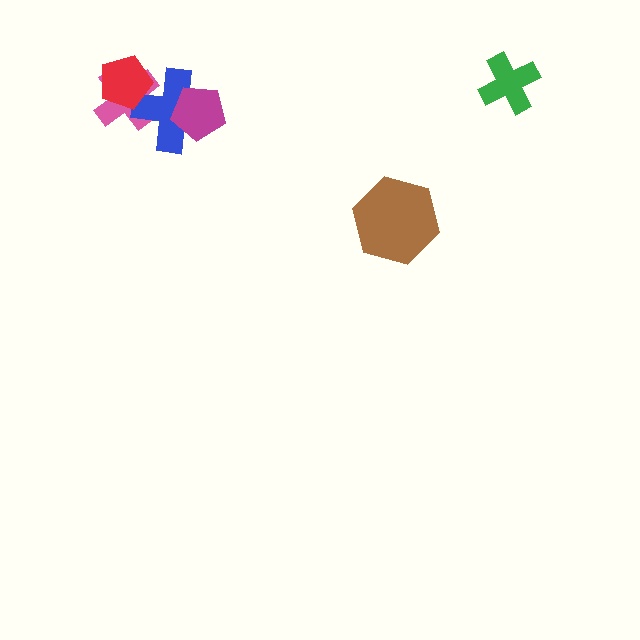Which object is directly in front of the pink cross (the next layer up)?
The blue cross is directly in front of the pink cross.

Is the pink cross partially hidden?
Yes, it is partially covered by another shape.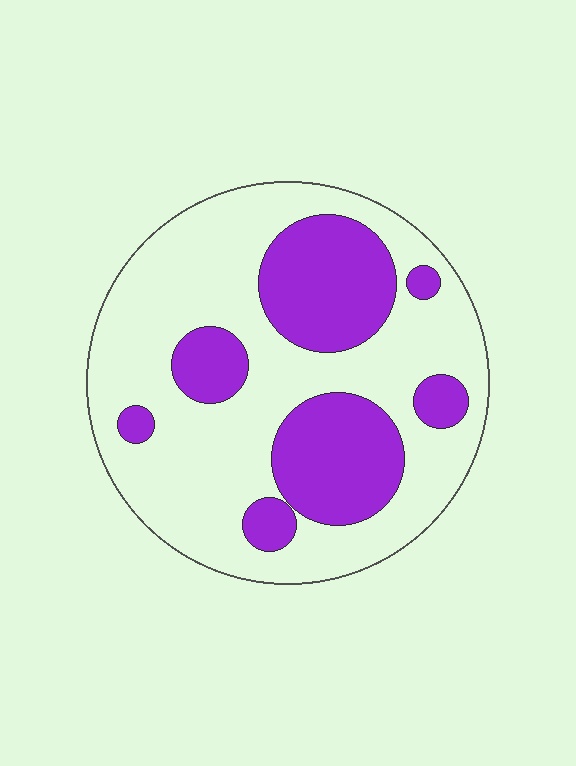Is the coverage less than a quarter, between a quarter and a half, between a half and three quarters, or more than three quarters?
Between a quarter and a half.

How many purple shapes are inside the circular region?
7.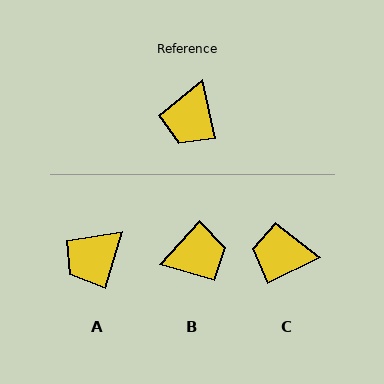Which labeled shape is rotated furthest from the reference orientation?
B, about 125 degrees away.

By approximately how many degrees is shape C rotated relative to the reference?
Approximately 76 degrees clockwise.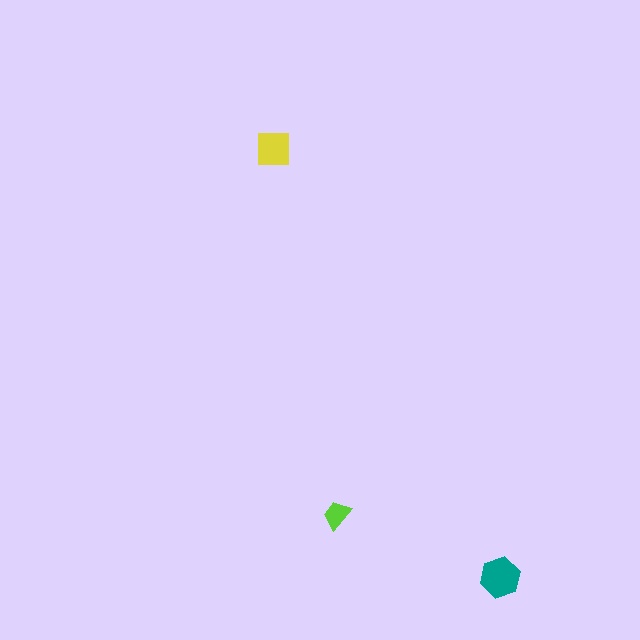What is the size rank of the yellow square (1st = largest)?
2nd.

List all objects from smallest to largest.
The lime trapezoid, the yellow square, the teal hexagon.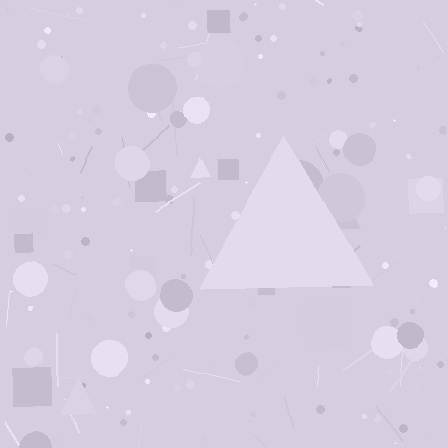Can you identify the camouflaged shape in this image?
The camouflaged shape is a triangle.